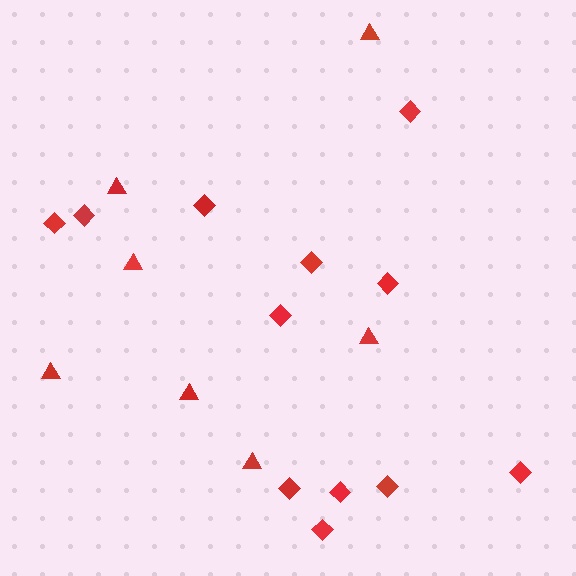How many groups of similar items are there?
There are 2 groups: one group of triangles (7) and one group of diamonds (12).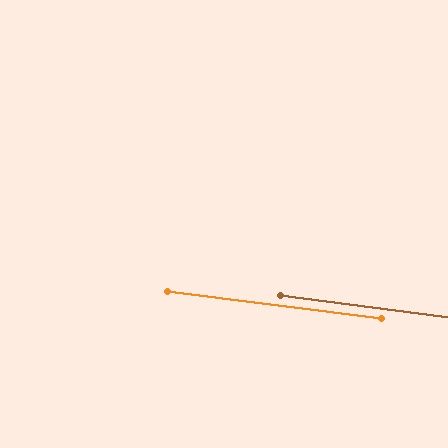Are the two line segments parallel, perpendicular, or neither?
Parallel — their directions differ by only 0.2°.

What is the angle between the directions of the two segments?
Approximately 0 degrees.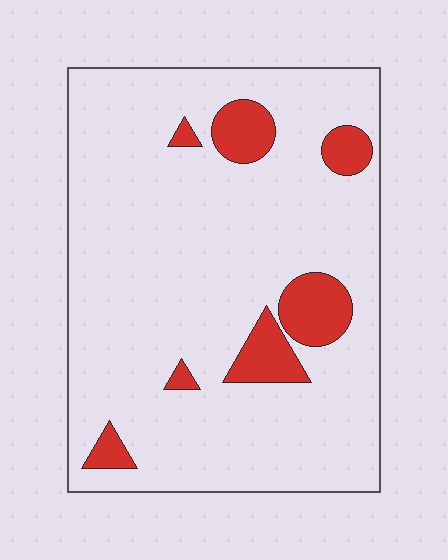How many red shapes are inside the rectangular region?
7.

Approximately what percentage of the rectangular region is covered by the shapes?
Approximately 10%.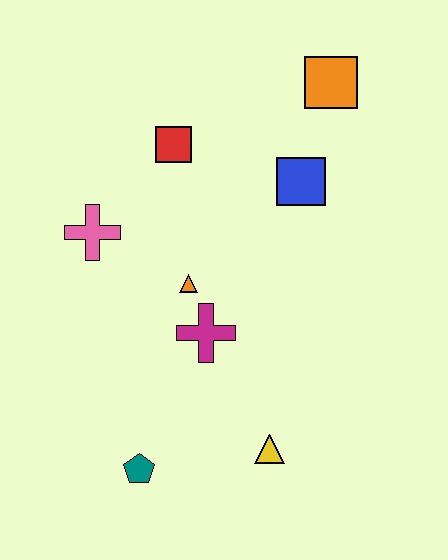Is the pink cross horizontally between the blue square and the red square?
No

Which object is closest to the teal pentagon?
The yellow triangle is closest to the teal pentagon.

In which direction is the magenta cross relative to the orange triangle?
The magenta cross is below the orange triangle.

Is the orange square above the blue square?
Yes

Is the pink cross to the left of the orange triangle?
Yes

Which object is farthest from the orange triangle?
The orange square is farthest from the orange triangle.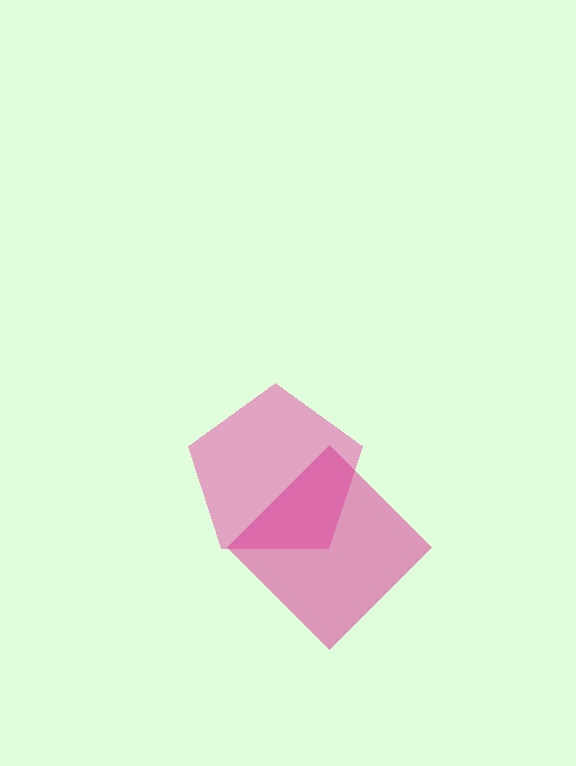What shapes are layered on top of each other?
The layered shapes are: a pink pentagon, a magenta diamond.